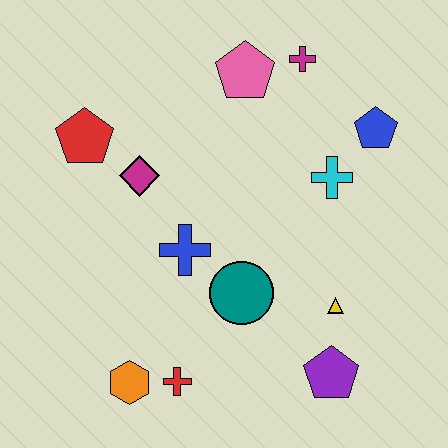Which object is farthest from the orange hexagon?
The magenta cross is farthest from the orange hexagon.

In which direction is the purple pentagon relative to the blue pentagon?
The purple pentagon is below the blue pentagon.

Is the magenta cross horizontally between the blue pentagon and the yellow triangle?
No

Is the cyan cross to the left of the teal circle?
No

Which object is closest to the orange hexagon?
The red cross is closest to the orange hexagon.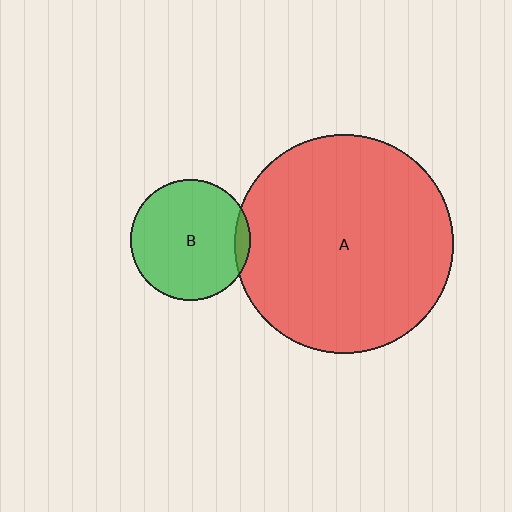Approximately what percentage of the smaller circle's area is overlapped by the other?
Approximately 5%.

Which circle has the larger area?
Circle A (red).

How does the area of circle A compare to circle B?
Approximately 3.3 times.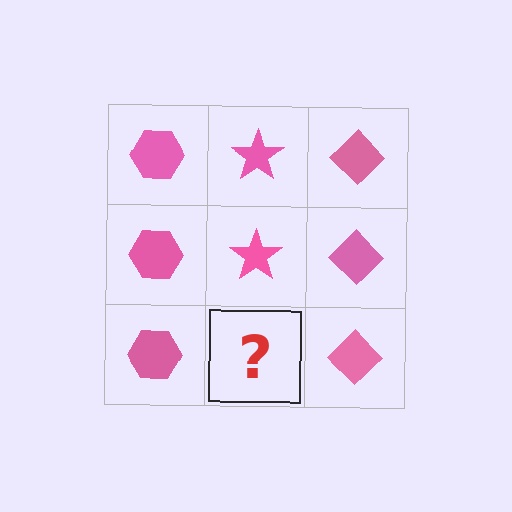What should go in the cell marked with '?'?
The missing cell should contain a pink star.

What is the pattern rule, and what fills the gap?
The rule is that each column has a consistent shape. The gap should be filled with a pink star.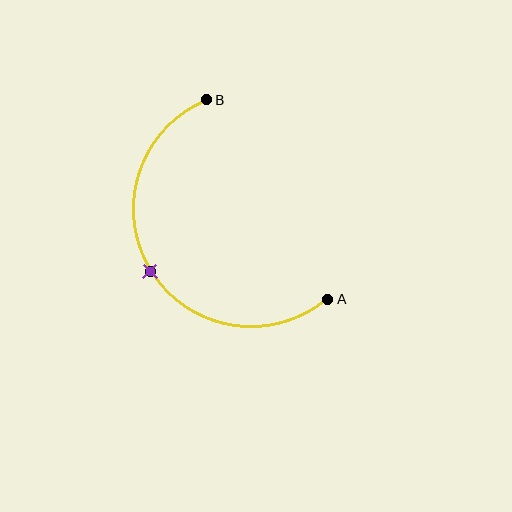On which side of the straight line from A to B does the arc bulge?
The arc bulges to the left of the straight line connecting A and B.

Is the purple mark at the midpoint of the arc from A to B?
Yes. The purple mark lies on the arc at equal arc-length from both A and B — it is the arc midpoint.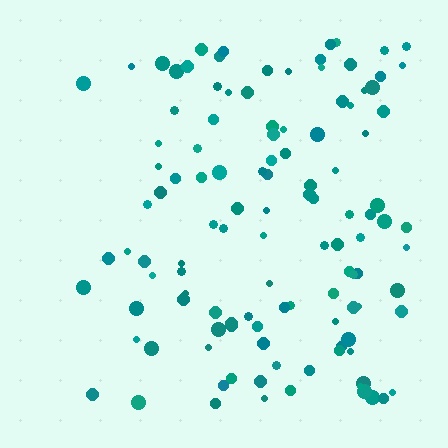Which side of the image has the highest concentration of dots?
The right.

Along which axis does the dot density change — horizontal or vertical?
Horizontal.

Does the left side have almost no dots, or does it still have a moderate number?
Still a moderate number, just noticeably fewer than the right.